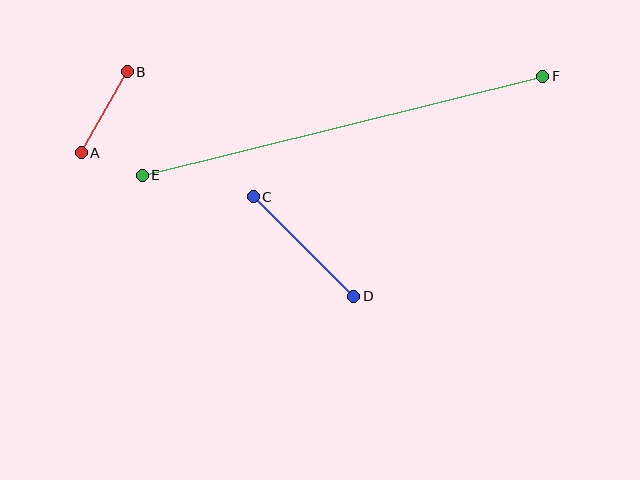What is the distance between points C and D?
The distance is approximately 142 pixels.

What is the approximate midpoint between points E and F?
The midpoint is at approximately (342, 126) pixels.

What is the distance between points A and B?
The distance is approximately 93 pixels.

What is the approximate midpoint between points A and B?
The midpoint is at approximately (104, 112) pixels.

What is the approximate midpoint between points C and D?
The midpoint is at approximately (304, 246) pixels.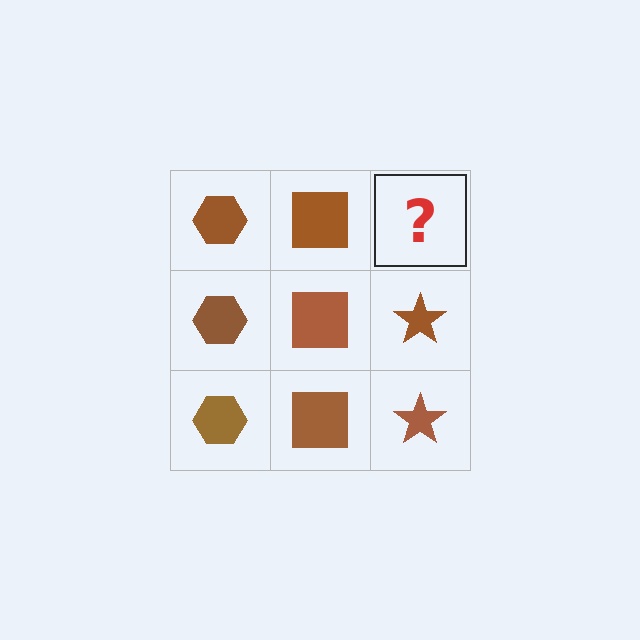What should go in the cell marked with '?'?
The missing cell should contain a brown star.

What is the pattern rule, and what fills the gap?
The rule is that each column has a consistent shape. The gap should be filled with a brown star.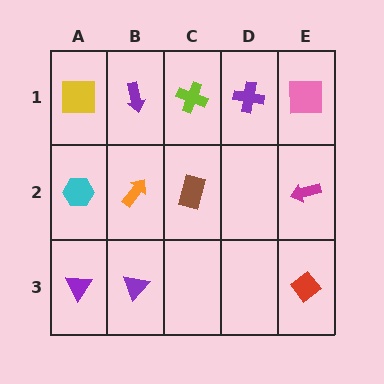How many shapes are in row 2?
4 shapes.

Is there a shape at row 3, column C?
No, that cell is empty.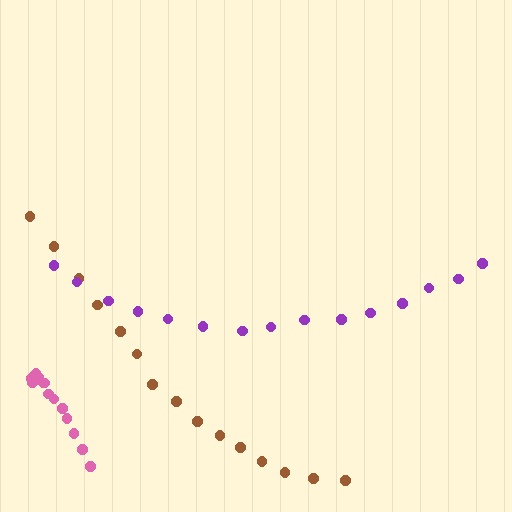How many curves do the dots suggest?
There are 3 distinct paths.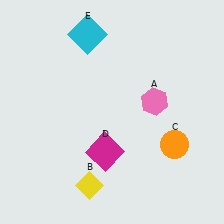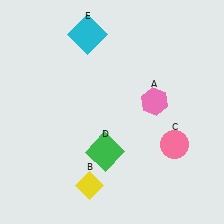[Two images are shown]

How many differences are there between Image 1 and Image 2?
There are 2 differences between the two images.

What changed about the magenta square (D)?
In Image 1, D is magenta. In Image 2, it changed to green.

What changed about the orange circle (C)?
In Image 1, C is orange. In Image 2, it changed to pink.